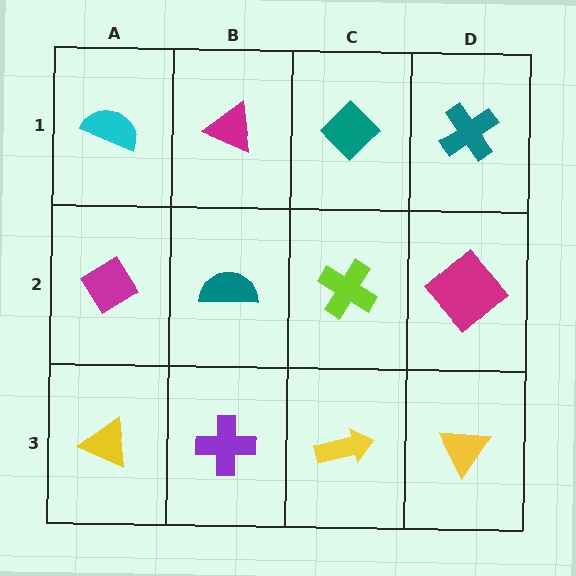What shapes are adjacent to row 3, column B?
A teal semicircle (row 2, column B), a yellow triangle (row 3, column A), a yellow arrow (row 3, column C).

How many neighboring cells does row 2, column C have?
4.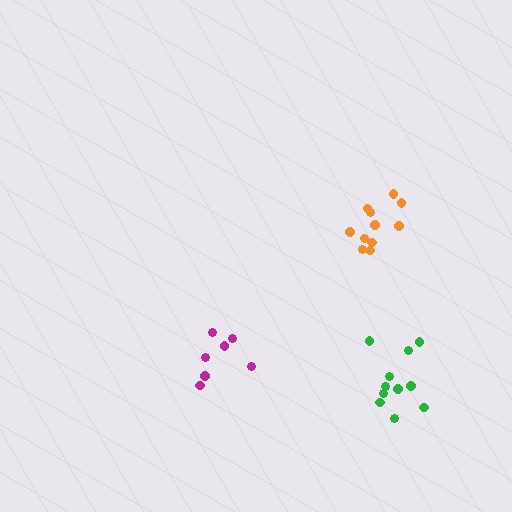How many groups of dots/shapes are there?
There are 3 groups.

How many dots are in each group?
Group 1: 11 dots, Group 2: 7 dots, Group 3: 11 dots (29 total).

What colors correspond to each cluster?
The clusters are colored: orange, magenta, green.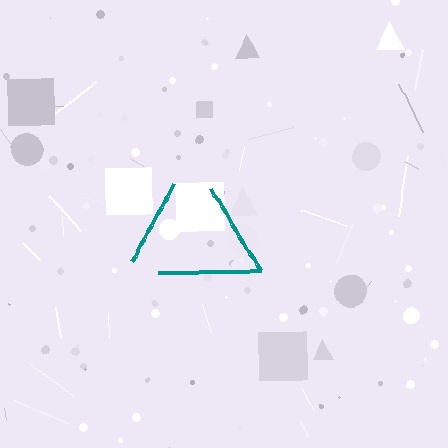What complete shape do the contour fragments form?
The contour fragments form a triangle.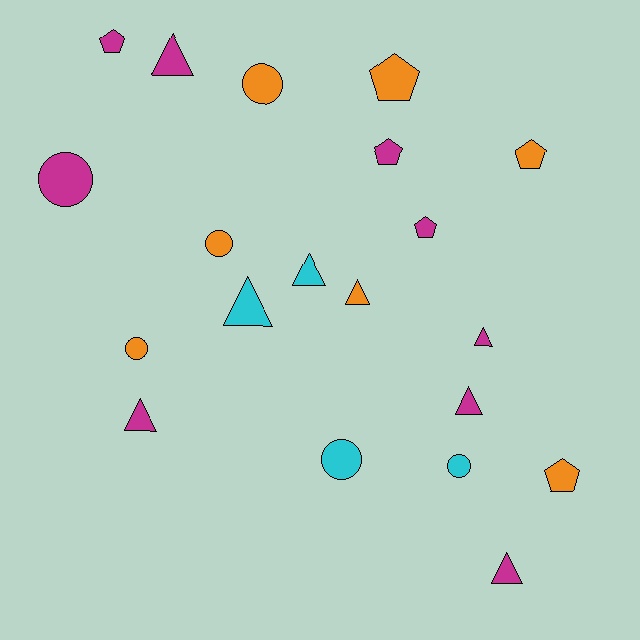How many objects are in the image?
There are 20 objects.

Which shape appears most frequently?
Triangle, with 8 objects.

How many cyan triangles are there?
There are 2 cyan triangles.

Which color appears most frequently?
Magenta, with 9 objects.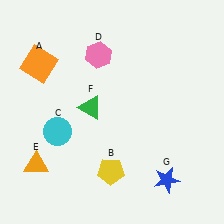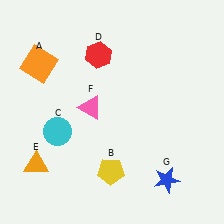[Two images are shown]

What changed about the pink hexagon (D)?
In Image 1, D is pink. In Image 2, it changed to red.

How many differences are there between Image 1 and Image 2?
There are 2 differences between the two images.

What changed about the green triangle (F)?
In Image 1, F is green. In Image 2, it changed to pink.